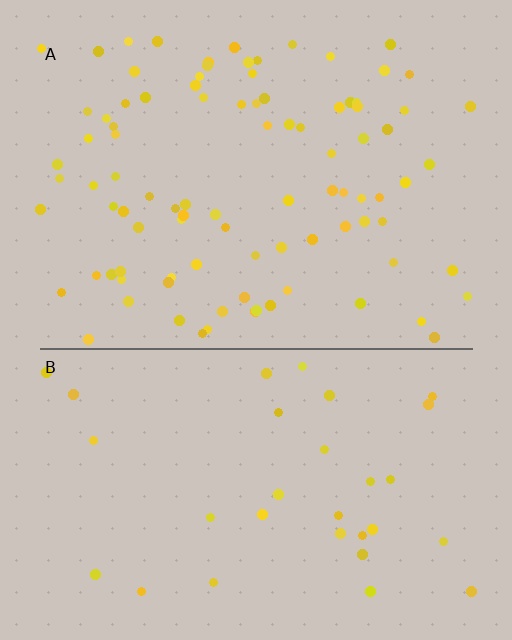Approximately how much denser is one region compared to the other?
Approximately 3.0× — region A over region B.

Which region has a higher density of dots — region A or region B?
A (the top).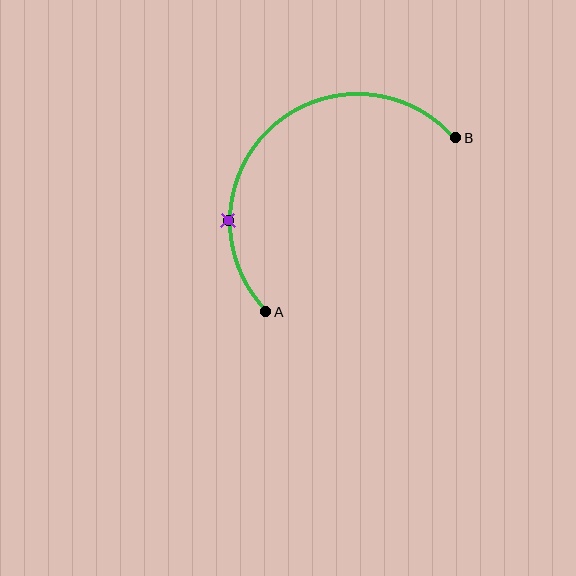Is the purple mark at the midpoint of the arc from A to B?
No. The purple mark lies on the arc but is closer to endpoint A. The arc midpoint would be at the point on the curve equidistant along the arc from both A and B.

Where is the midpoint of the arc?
The arc midpoint is the point on the curve farthest from the straight line joining A and B. It sits above and to the left of that line.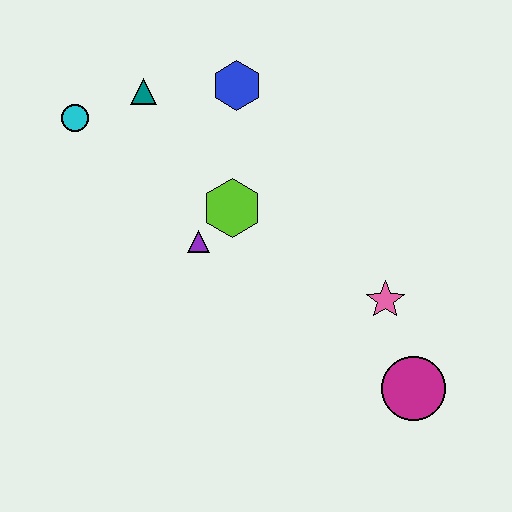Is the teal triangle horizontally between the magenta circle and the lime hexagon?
No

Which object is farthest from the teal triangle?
The magenta circle is farthest from the teal triangle.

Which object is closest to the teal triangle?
The cyan circle is closest to the teal triangle.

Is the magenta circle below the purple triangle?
Yes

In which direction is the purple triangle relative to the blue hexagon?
The purple triangle is below the blue hexagon.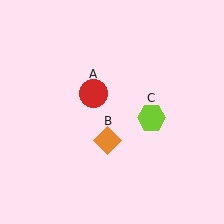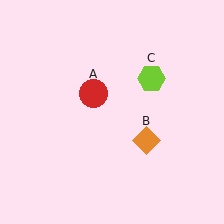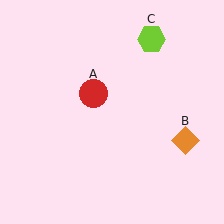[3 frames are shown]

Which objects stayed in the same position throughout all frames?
Red circle (object A) remained stationary.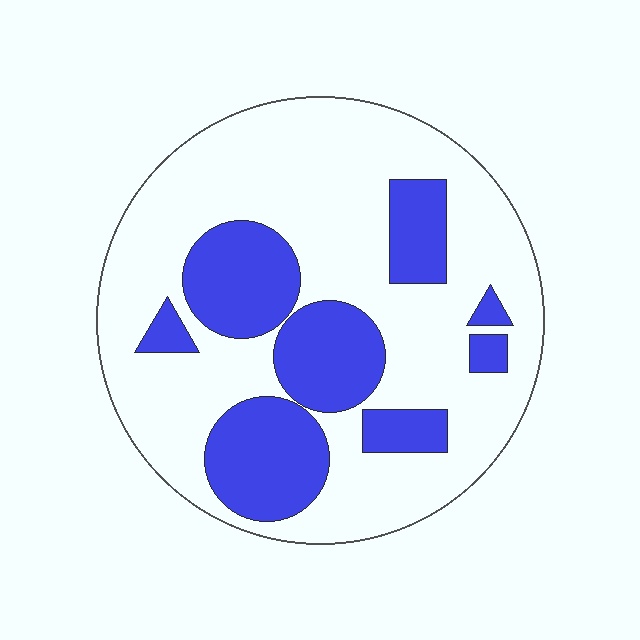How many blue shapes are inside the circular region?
8.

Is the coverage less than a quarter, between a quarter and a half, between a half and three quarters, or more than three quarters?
Between a quarter and a half.